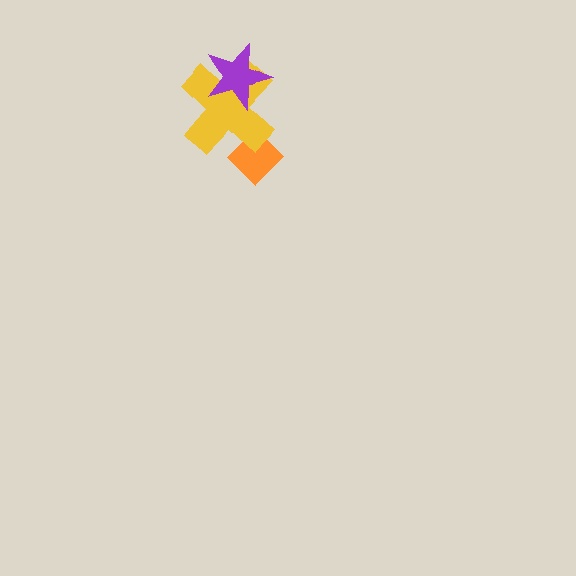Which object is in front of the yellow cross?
The purple star is in front of the yellow cross.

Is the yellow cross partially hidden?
Yes, it is partially covered by another shape.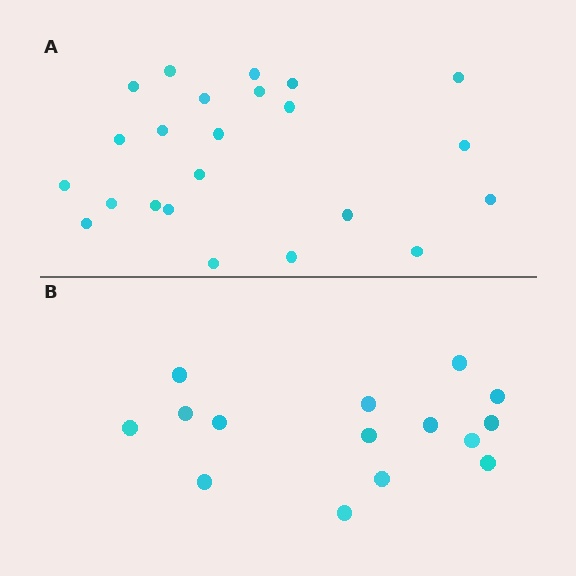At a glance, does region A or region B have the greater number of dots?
Region A (the top region) has more dots.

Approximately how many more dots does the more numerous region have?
Region A has roughly 8 or so more dots than region B.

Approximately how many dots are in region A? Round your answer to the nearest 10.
About 20 dots. (The exact count is 23, which rounds to 20.)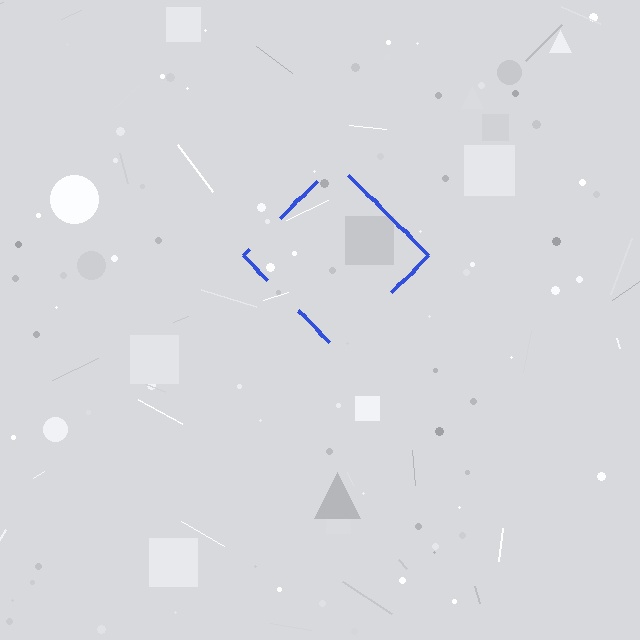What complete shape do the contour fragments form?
The contour fragments form a diamond.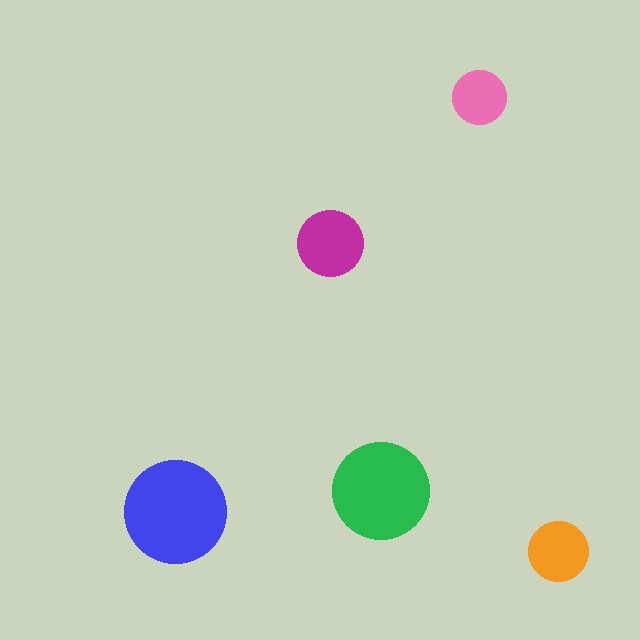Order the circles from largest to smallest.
the blue one, the green one, the magenta one, the orange one, the pink one.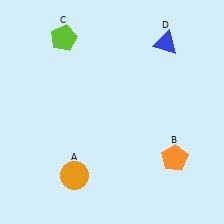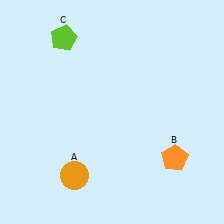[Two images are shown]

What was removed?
The blue triangle (D) was removed in Image 2.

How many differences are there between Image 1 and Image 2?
There is 1 difference between the two images.